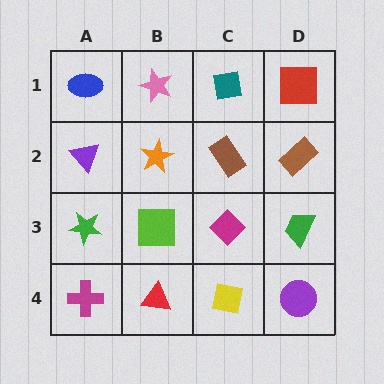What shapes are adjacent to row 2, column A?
A blue ellipse (row 1, column A), a green star (row 3, column A), an orange star (row 2, column B).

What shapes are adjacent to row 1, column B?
An orange star (row 2, column B), a blue ellipse (row 1, column A), a teal square (row 1, column C).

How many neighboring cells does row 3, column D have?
3.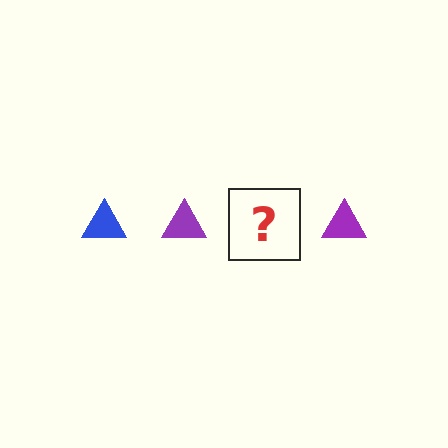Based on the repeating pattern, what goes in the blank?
The blank should be a blue triangle.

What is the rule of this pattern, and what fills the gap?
The rule is that the pattern cycles through blue, purple triangles. The gap should be filled with a blue triangle.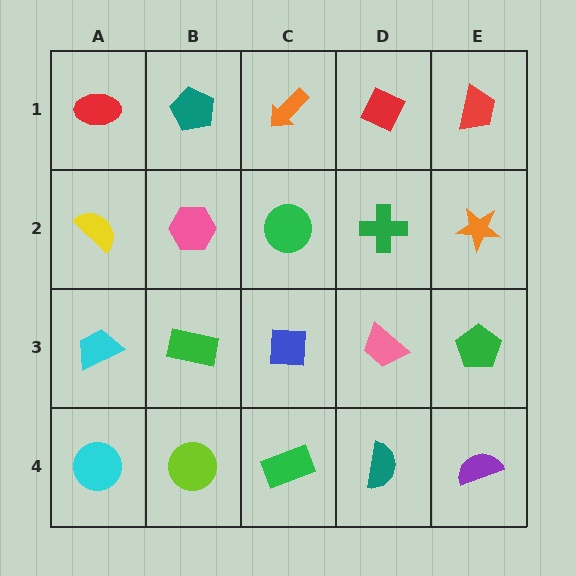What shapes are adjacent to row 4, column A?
A cyan trapezoid (row 3, column A), a lime circle (row 4, column B).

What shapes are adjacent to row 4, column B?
A green rectangle (row 3, column B), a cyan circle (row 4, column A), a green rectangle (row 4, column C).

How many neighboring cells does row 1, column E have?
2.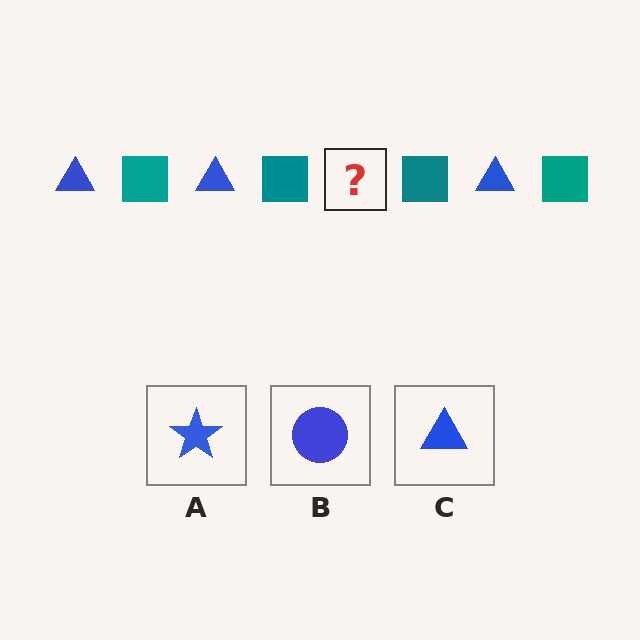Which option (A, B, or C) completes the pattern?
C.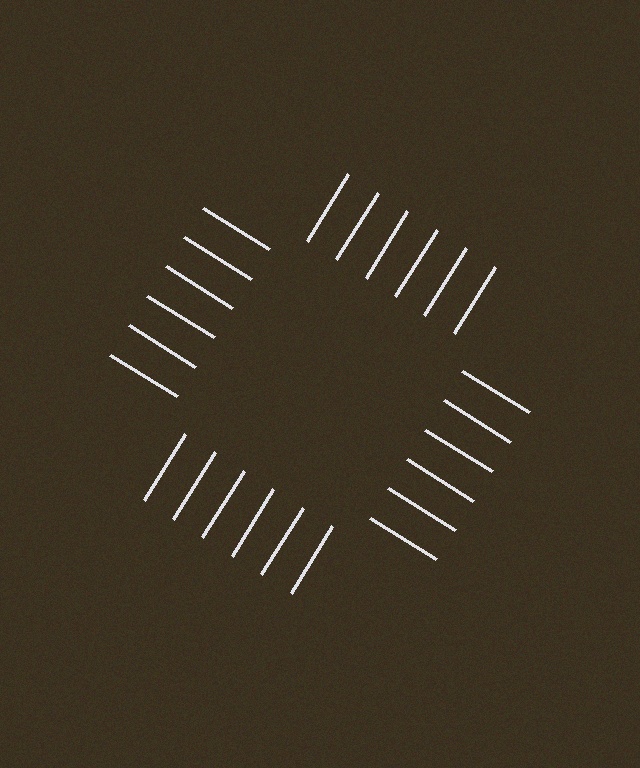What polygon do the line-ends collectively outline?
An illusory square — the line segments terminate on its edges but no continuous stroke is drawn.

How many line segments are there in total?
24 — 6 along each of the 4 edges.